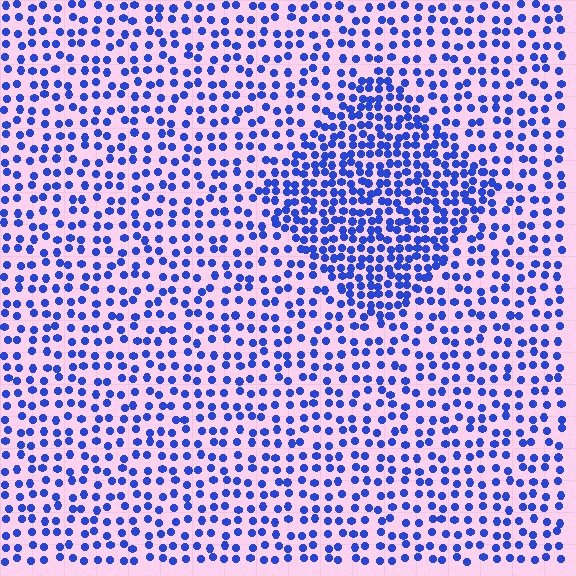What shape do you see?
I see a diamond.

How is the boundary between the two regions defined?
The boundary is defined by a change in element density (approximately 1.9x ratio). All elements are the same color, size, and shape.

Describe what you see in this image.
The image contains small blue elements arranged at two different densities. A diamond-shaped region is visible where the elements are more densely packed than the surrounding area.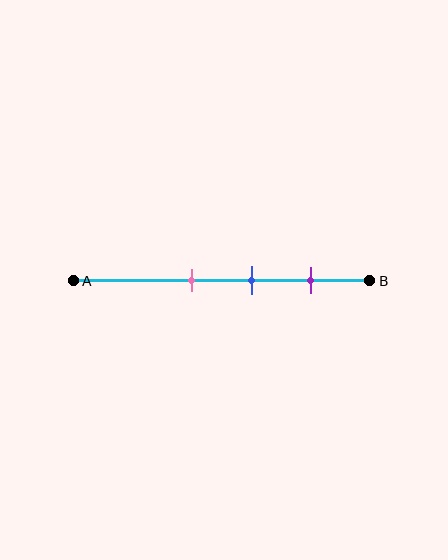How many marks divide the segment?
There are 3 marks dividing the segment.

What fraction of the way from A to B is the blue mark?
The blue mark is approximately 60% (0.6) of the way from A to B.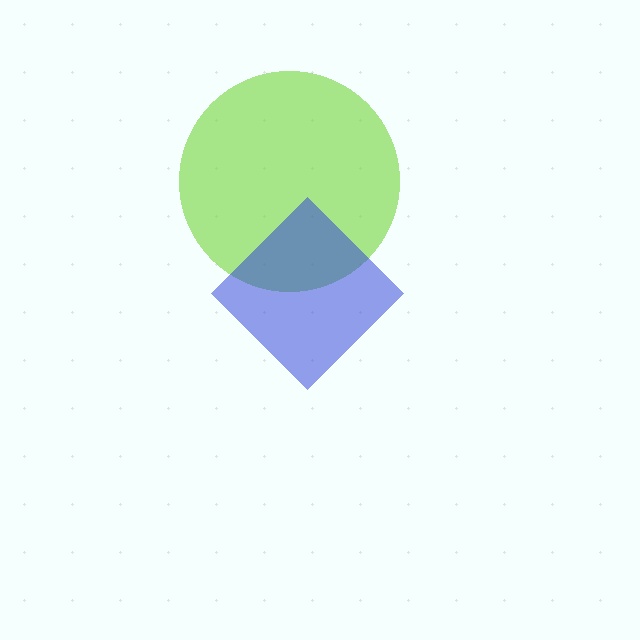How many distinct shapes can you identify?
There are 2 distinct shapes: a lime circle, a blue diamond.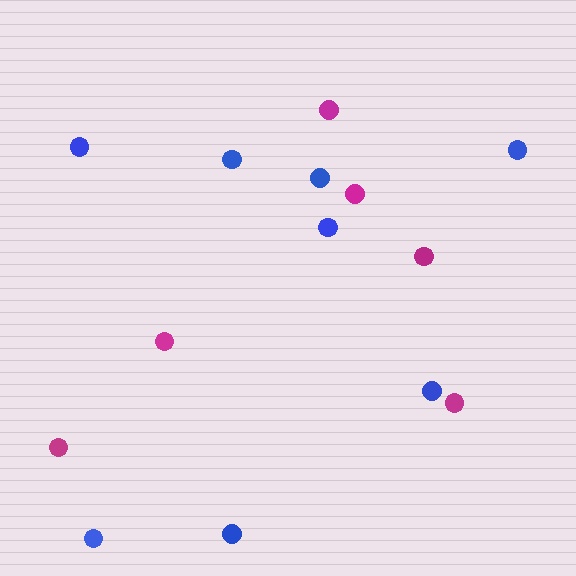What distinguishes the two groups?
There are 2 groups: one group of blue circles (8) and one group of magenta circles (6).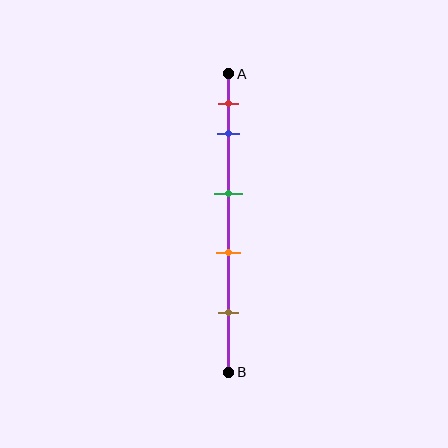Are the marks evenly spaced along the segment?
No, the marks are not evenly spaced.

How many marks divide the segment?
There are 5 marks dividing the segment.